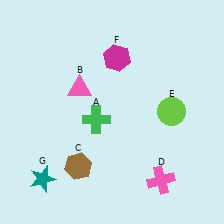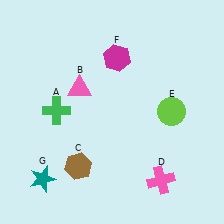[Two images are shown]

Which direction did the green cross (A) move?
The green cross (A) moved left.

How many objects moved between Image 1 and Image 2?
1 object moved between the two images.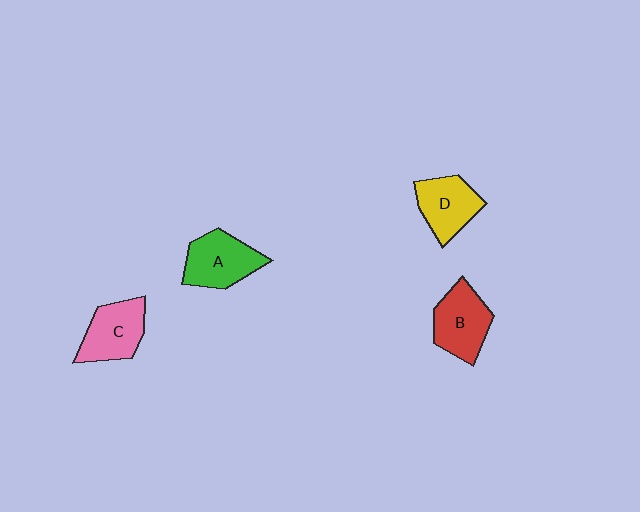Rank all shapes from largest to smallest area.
From largest to smallest: A (green), B (red), C (pink), D (yellow).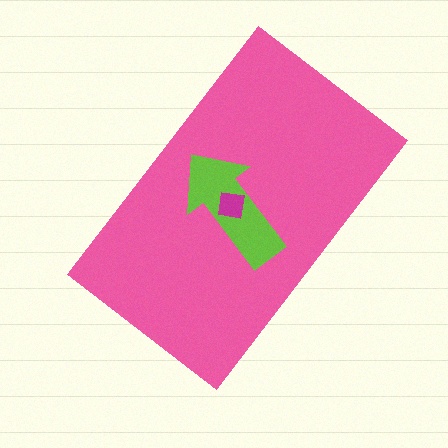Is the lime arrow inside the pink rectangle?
Yes.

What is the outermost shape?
The pink rectangle.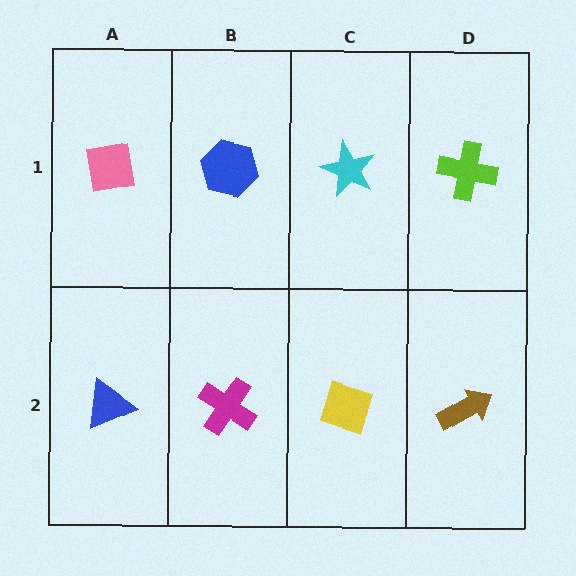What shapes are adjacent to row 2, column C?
A cyan star (row 1, column C), a magenta cross (row 2, column B), a brown arrow (row 2, column D).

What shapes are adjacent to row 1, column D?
A brown arrow (row 2, column D), a cyan star (row 1, column C).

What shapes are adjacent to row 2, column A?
A pink square (row 1, column A), a magenta cross (row 2, column B).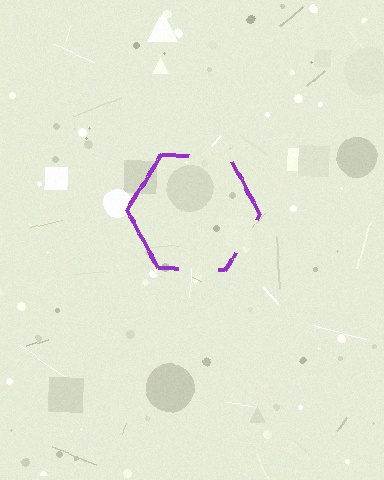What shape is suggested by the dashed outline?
The dashed outline suggests a hexagon.